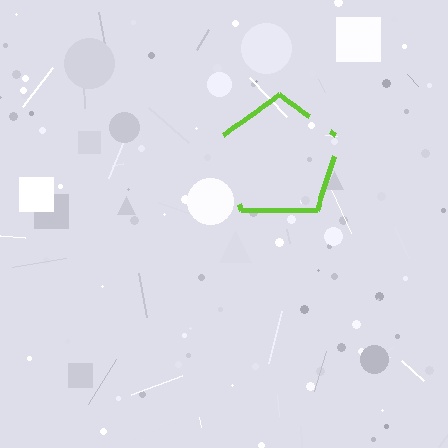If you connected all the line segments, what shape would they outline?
They would outline a pentagon.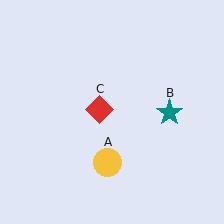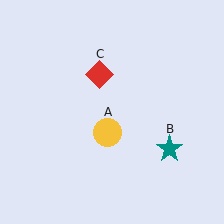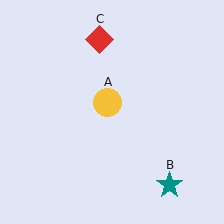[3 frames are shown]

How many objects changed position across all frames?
3 objects changed position: yellow circle (object A), teal star (object B), red diamond (object C).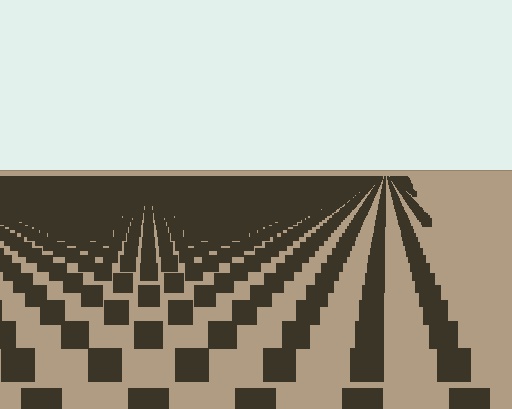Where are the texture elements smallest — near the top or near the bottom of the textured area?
Near the top.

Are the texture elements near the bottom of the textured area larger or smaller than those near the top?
Larger. Near the bottom, elements are closer to the viewer and appear at a bigger on-screen size.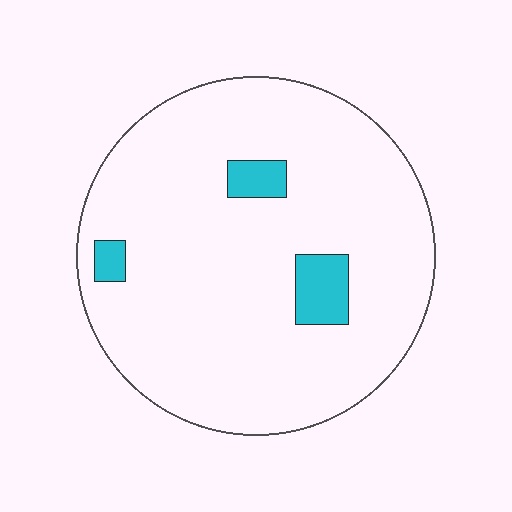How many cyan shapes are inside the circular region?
3.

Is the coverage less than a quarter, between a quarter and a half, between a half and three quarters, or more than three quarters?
Less than a quarter.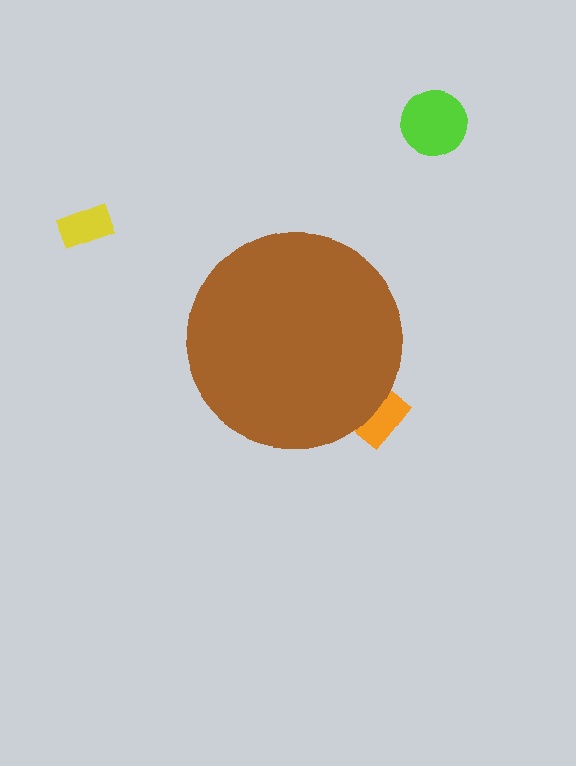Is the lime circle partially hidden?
No, the lime circle is fully visible.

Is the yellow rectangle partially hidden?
No, the yellow rectangle is fully visible.